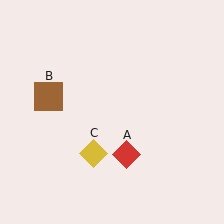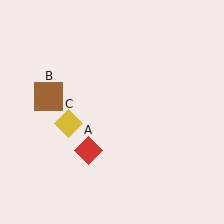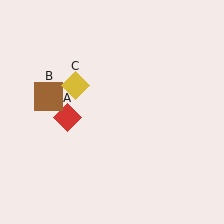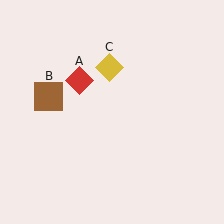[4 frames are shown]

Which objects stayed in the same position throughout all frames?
Brown square (object B) remained stationary.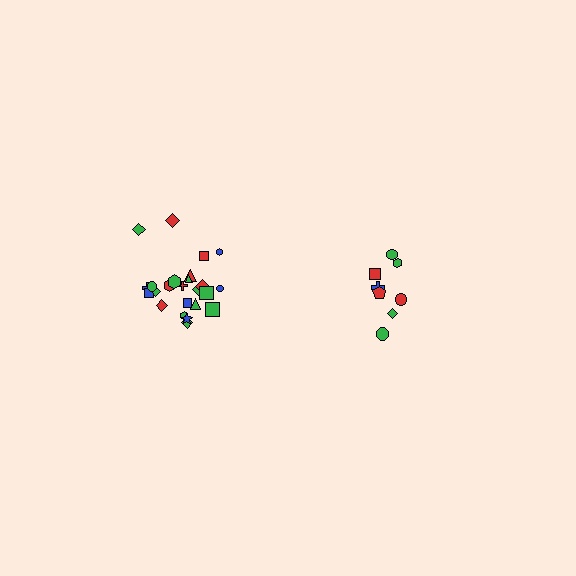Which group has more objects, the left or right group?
The left group.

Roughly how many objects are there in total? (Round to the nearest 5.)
Roughly 35 objects in total.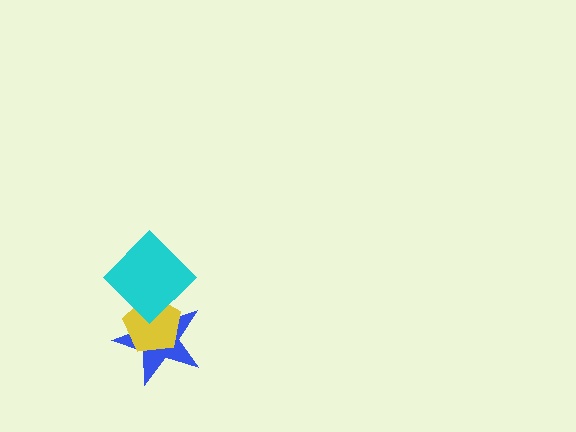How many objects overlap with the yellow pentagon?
2 objects overlap with the yellow pentagon.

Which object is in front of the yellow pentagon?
The cyan diamond is in front of the yellow pentagon.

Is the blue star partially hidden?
Yes, it is partially covered by another shape.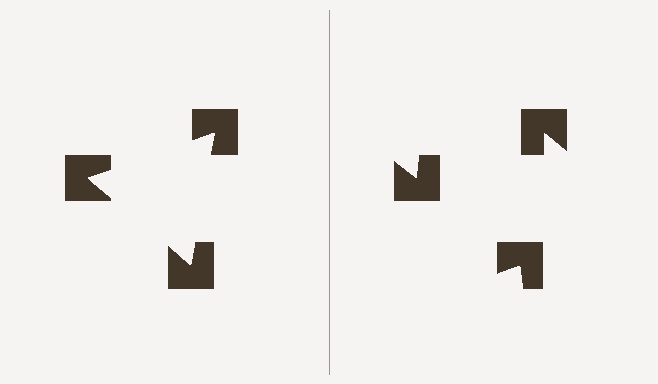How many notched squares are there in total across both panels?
6 — 3 on each side.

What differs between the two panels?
The notched squares are positioned identically on both sides; only the wedge orientations differ. On the left they align to a triangle; on the right they are misaligned.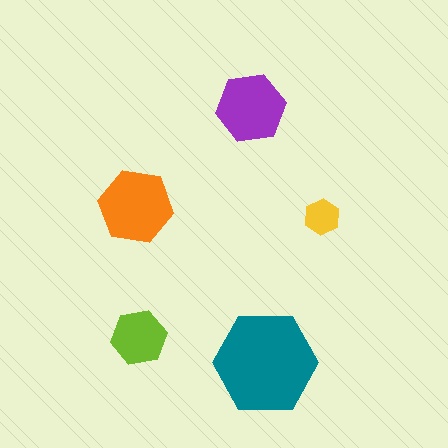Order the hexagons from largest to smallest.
the teal one, the orange one, the purple one, the lime one, the yellow one.